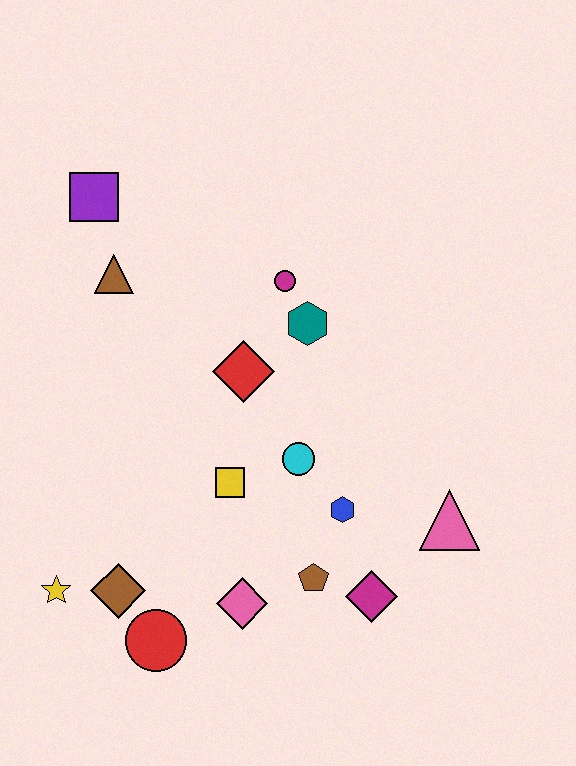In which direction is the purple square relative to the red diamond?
The purple square is above the red diamond.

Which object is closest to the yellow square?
The cyan circle is closest to the yellow square.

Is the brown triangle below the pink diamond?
No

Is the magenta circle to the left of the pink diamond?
No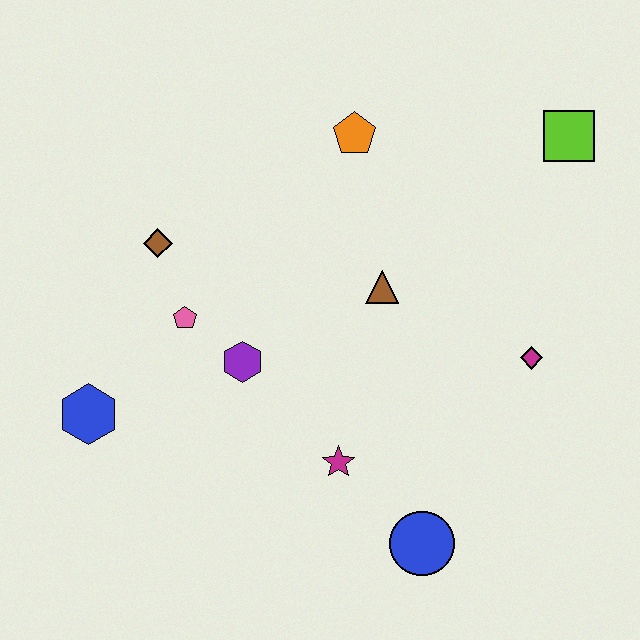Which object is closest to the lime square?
The orange pentagon is closest to the lime square.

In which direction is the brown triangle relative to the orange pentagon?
The brown triangle is below the orange pentagon.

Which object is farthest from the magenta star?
The lime square is farthest from the magenta star.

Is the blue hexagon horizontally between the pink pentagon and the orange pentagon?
No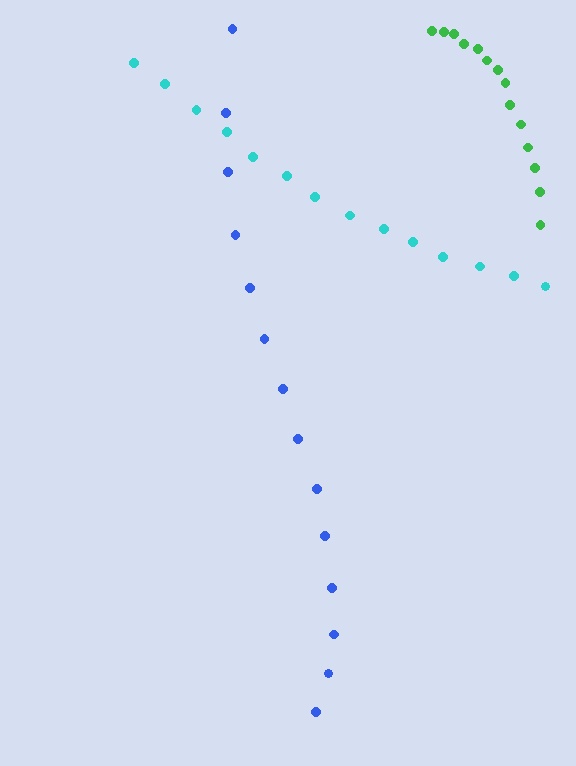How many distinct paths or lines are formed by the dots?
There are 3 distinct paths.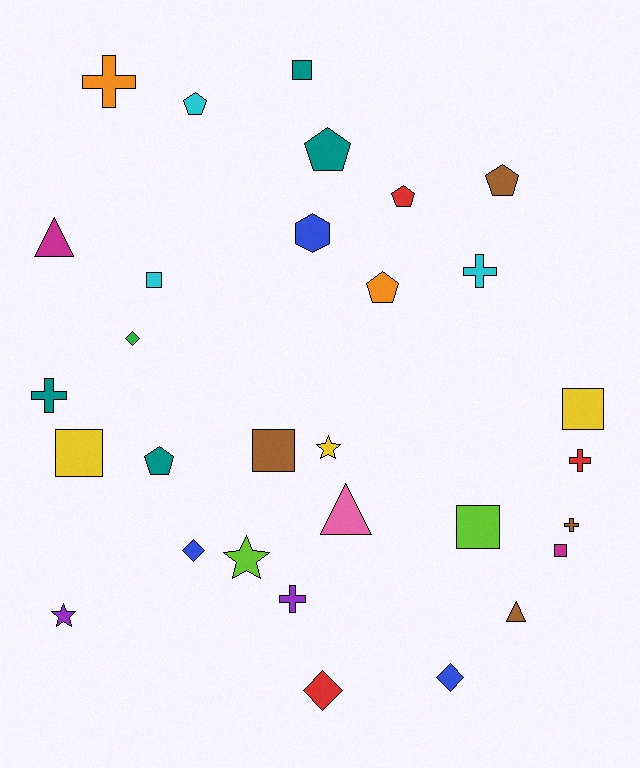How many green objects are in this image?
There is 1 green object.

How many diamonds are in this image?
There are 4 diamonds.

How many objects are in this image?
There are 30 objects.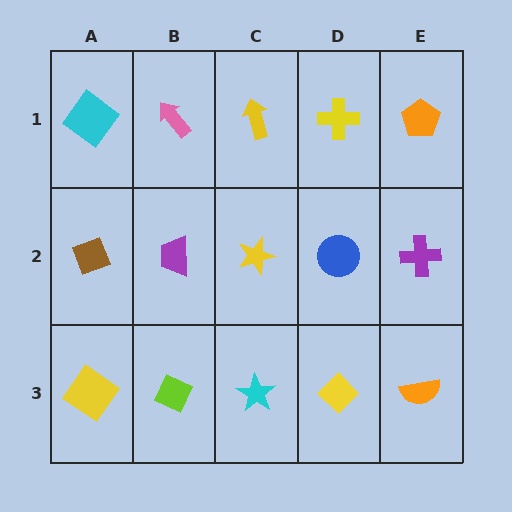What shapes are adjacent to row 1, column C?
A yellow star (row 2, column C), a pink arrow (row 1, column B), a yellow cross (row 1, column D).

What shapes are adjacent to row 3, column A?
A brown diamond (row 2, column A), a lime diamond (row 3, column B).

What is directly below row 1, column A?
A brown diamond.